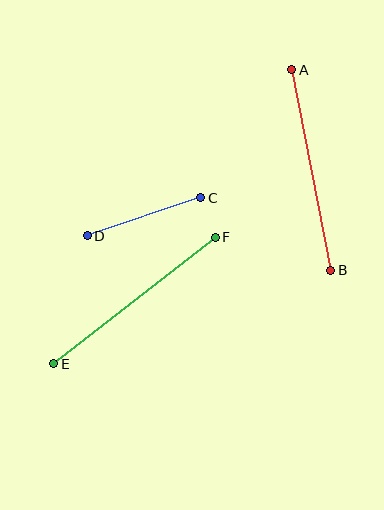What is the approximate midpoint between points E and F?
The midpoint is at approximately (135, 301) pixels.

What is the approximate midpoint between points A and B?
The midpoint is at approximately (311, 170) pixels.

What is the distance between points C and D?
The distance is approximately 120 pixels.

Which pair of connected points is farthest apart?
Points E and F are farthest apart.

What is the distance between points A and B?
The distance is approximately 204 pixels.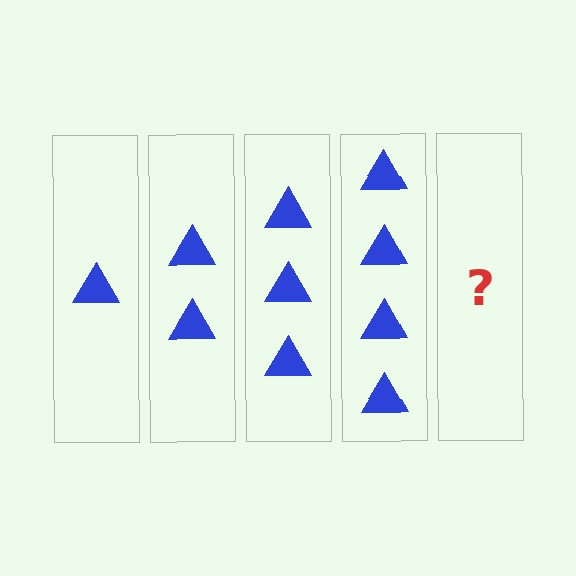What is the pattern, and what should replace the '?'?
The pattern is that each step adds one more triangle. The '?' should be 5 triangles.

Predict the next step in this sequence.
The next step is 5 triangles.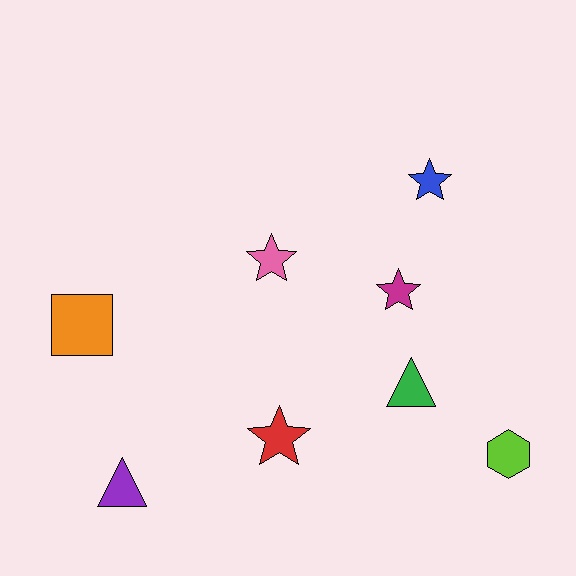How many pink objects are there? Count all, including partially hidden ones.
There is 1 pink object.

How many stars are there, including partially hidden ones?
There are 4 stars.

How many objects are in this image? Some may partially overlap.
There are 8 objects.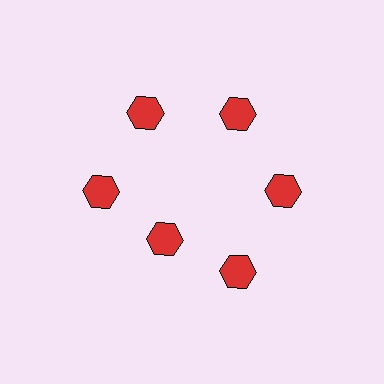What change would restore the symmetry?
The symmetry would be restored by moving it outward, back onto the ring so that all 6 hexagons sit at equal angles and equal distance from the center.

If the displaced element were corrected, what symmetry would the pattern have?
It would have 6-fold rotational symmetry — the pattern would map onto itself every 60 degrees.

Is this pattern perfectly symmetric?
No. The 6 red hexagons are arranged in a ring, but one element near the 7 o'clock position is pulled inward toward the center, breaking the 6-fold rotational symmetry.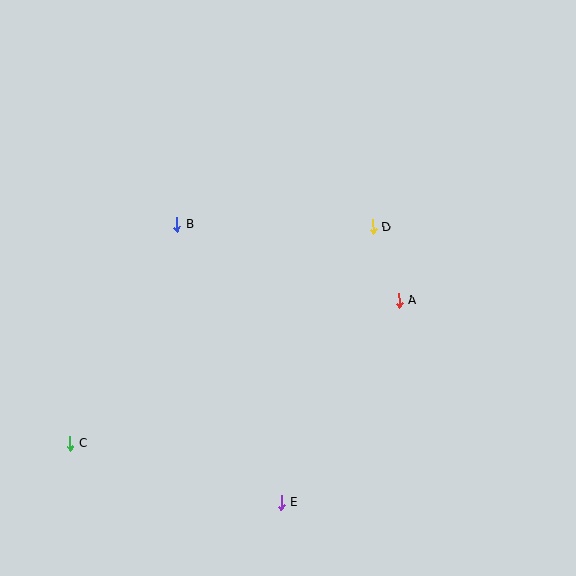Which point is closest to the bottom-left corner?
Point C is closest to the bottom-left corner.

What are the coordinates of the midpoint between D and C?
The midpoint between D and C is at (221, 335).